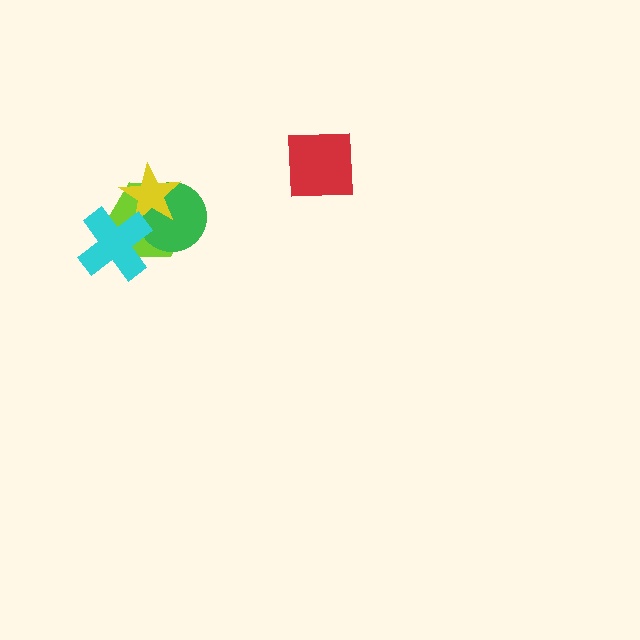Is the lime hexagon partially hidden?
Yes, it is partially covered by another shape.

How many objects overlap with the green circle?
3 objects overlap with the green circle.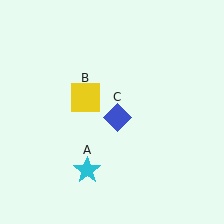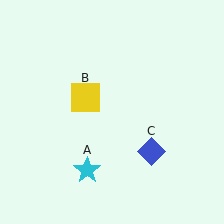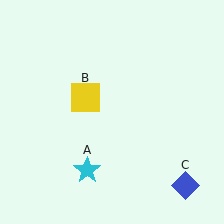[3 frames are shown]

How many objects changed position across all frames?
1 object changed position: blue diamond (object C).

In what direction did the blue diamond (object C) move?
The blue diamond (object C) moved down and to the right.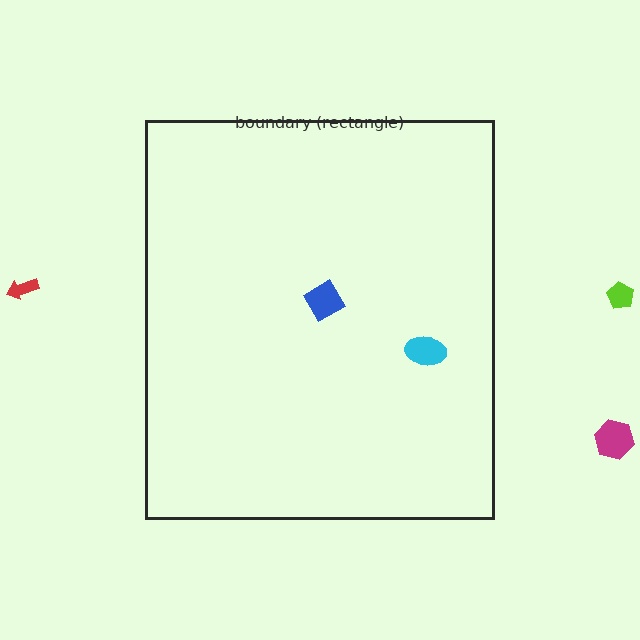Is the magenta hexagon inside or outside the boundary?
Outside.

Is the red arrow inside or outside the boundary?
Outside.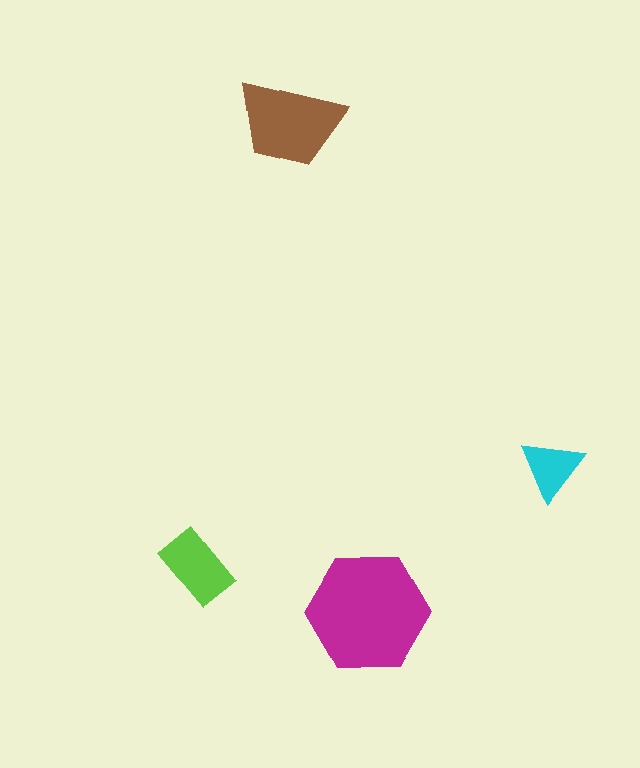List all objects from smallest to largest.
The cyan triangle, the lime rectangle, the brown trapezoid, the magenta hexagon.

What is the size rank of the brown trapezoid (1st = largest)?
2nd.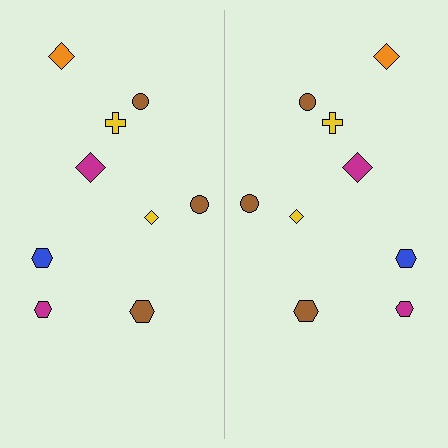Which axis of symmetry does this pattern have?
The pattern has a vertical axis of symmetry running through the center of the image.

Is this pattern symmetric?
Yes, this pattern has bilateral (reflection) symmetry.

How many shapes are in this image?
There are 18 shapes in this image.